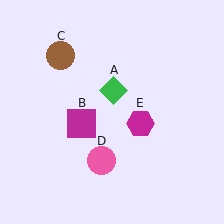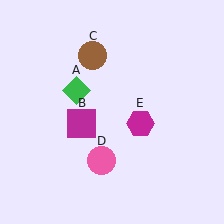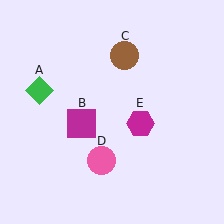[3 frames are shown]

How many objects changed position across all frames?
2 objects changed position: green diamond (object A), brown circle (object C).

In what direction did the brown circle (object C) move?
The brown circle (object C) moved right.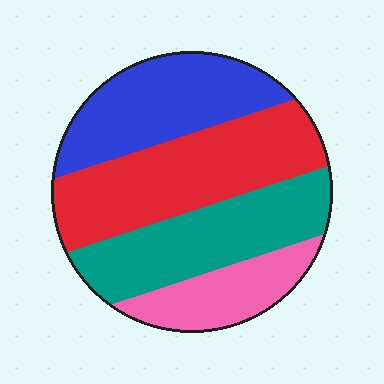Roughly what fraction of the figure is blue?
Blue takes up between a sixth and a third of the figure.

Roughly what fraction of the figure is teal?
Teal covers 26% of the figure.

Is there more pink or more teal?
Teal.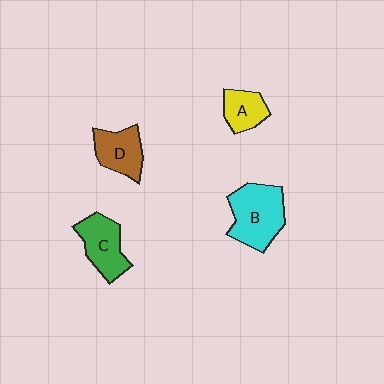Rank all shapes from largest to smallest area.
From largest to smallest: B (cyan), C (green), D (brown), A (yellow).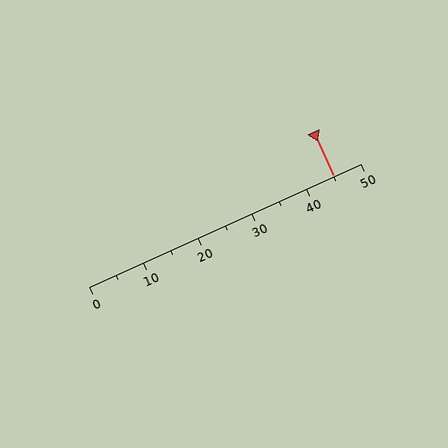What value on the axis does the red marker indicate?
The marker indicates approximately 45.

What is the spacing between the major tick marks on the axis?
The major ticks are spaced 10 apart.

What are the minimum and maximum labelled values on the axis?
The axis runs from 0 to 50.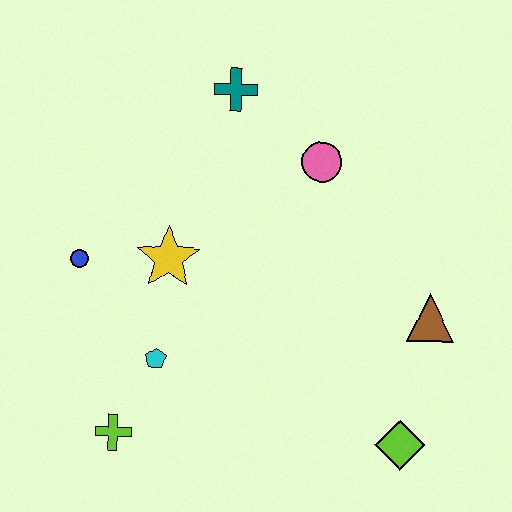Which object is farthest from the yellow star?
The lime diamond is farthest from the yellow star.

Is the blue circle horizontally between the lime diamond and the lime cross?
No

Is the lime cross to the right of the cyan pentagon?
No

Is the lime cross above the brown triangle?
No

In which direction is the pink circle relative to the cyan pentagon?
The pink circle is above the cyan pentagon.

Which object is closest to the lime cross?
The cyan pentagon is closest to the lime cross.